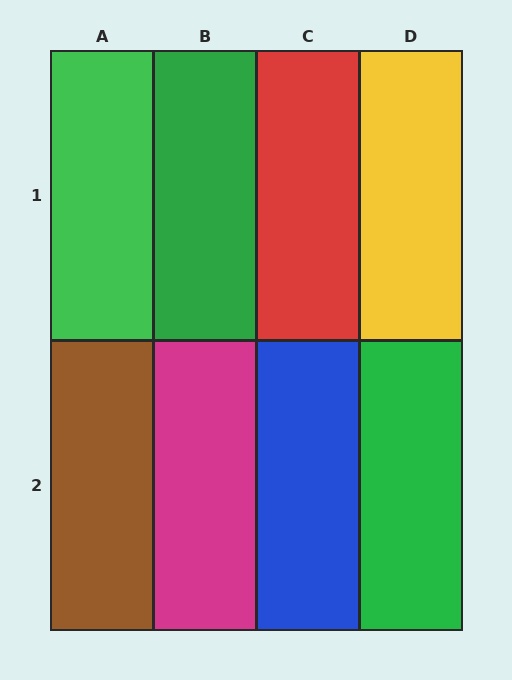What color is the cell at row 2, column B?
Magenta.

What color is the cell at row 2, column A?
Brown.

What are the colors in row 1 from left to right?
Green, green, red, yellow.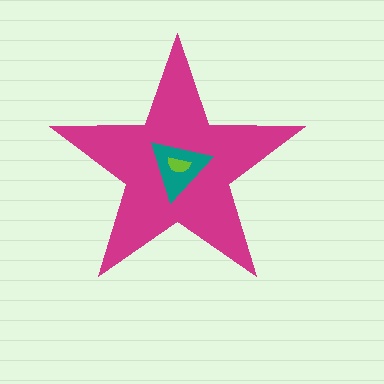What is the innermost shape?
The lime semicircle.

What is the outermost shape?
The magenta star.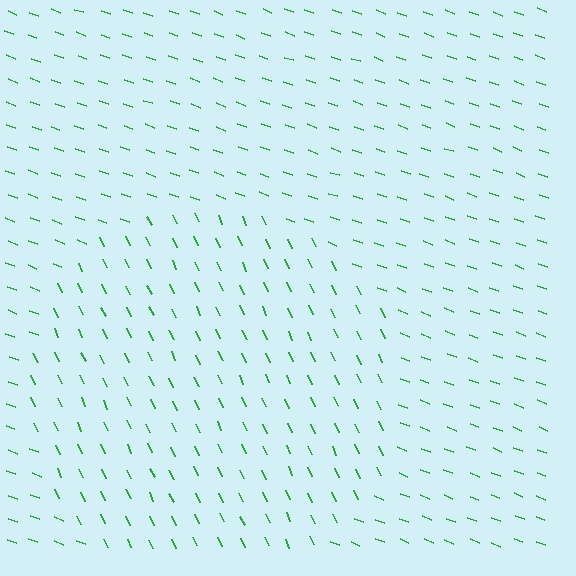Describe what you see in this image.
The image is filled with small green line segments. A circle region in the image has lines oriented differently from the surrounding lines, creating a visible texture boundary.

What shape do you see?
I see a circle.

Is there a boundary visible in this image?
Yes, there is a texture boundary formed by a change in line orientation.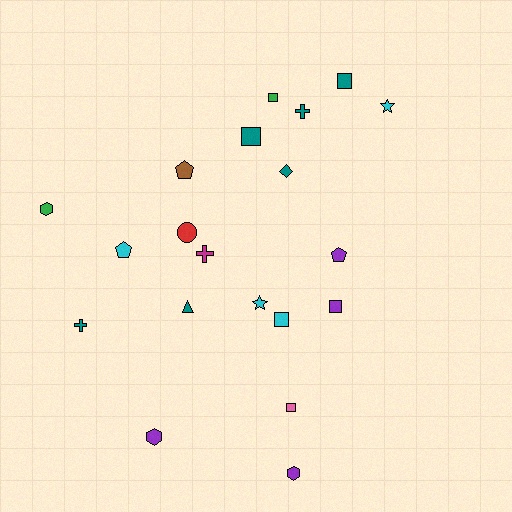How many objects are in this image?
There are 20 objects.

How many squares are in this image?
There are 6 squares.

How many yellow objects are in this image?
There are no yellow objects.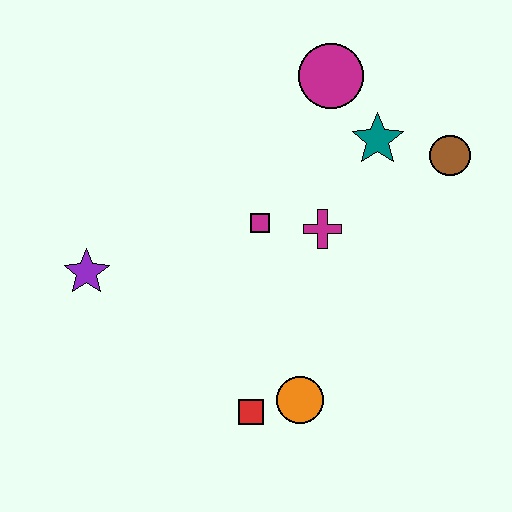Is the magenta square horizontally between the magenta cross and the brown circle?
No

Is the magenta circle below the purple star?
No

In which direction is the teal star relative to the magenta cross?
The teal star is above the magenta cross.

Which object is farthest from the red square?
The magenta circle is farthest from the red square.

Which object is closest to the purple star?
The magenta square is closest to the purple star.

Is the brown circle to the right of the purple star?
Yes